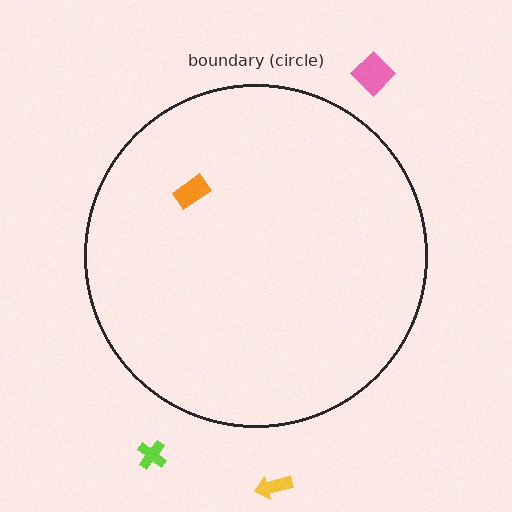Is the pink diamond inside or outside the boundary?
Outside.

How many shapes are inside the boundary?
1 inside, 3 outside.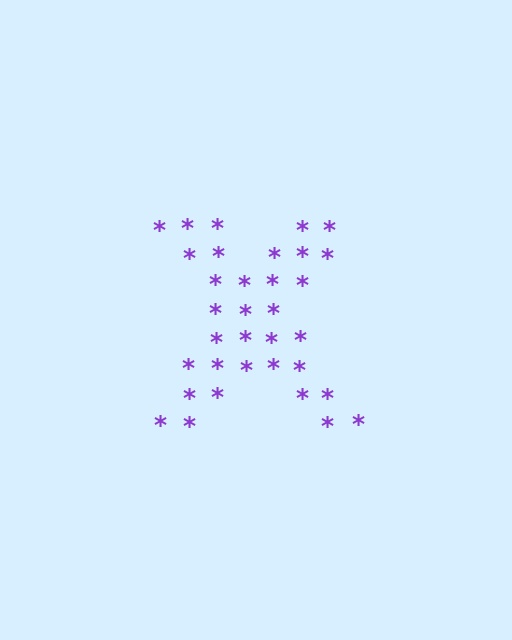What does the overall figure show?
The overall figure shows the letter X.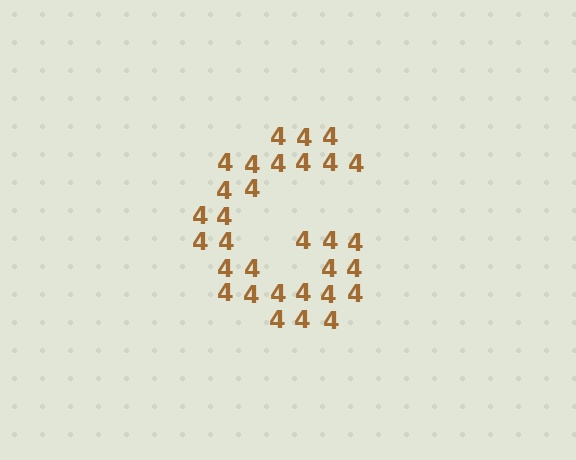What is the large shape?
The large shape is the letter G.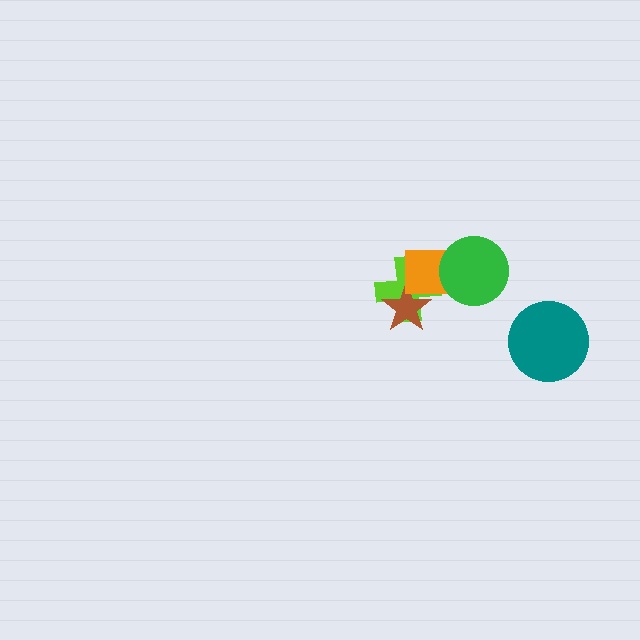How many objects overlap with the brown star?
2 objects overlap with the brown star.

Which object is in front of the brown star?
The orange rectangle is in front of the brown star.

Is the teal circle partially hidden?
No, no other shape covers it.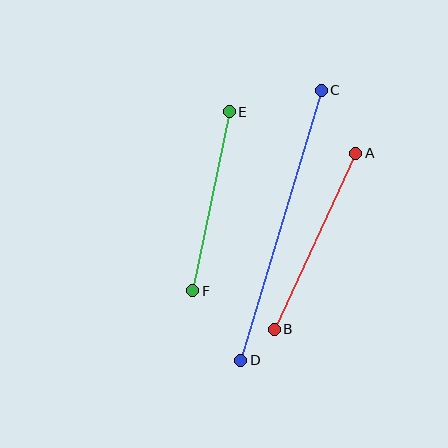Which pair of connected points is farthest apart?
Points C and D are farthest apart.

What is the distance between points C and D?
The distance is approximately 282 pixels.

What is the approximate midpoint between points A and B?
The midpoint is at approximately (315, 241) pixels.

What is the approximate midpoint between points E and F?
The midpoint is at approximately (211, 201) pixels.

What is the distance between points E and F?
The distance is approximately 183 pixels.